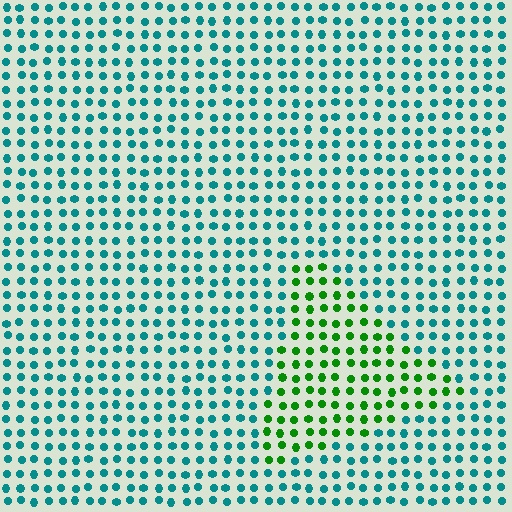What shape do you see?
I see a triangle.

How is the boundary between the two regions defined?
The boundary is defined purely by a slight shift in hue (about 59 degrees). Spacing, size, and orientation are identical on both sides.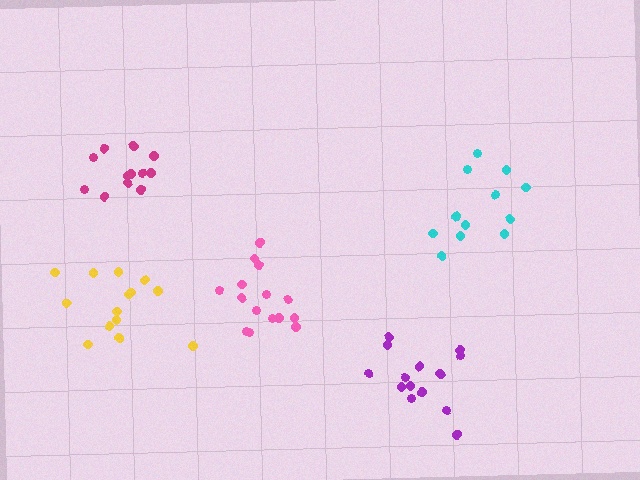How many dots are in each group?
Group 1: 12 dots, Group 2: 15 dots, Group 3: 12 dots, Group 4: 14 dots, Group 5: 14 dots (67 total).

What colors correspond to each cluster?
The clusters are colored: magenta, pink, cyan, purple, yellow.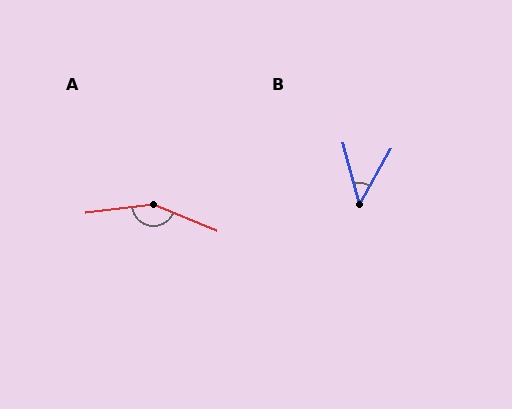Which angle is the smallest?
B, at approximately 44 degrees.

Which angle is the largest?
A, at approximately 151 degrees.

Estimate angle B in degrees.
Approximately 44 degrees.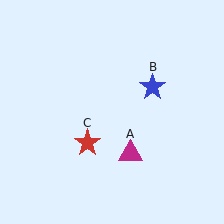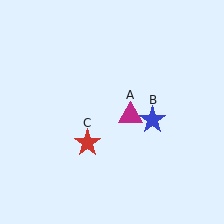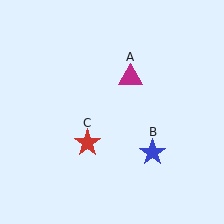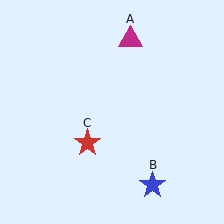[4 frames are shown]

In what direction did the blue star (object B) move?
The blue star (object B) moved down.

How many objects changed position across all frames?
2 objects changed position: magenta triangle (object A), blue star (object B).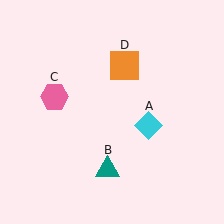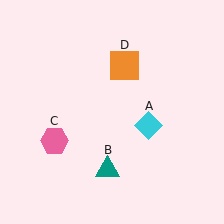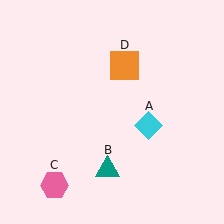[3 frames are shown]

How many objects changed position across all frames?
1 object changed position: pink hexagon (object C).